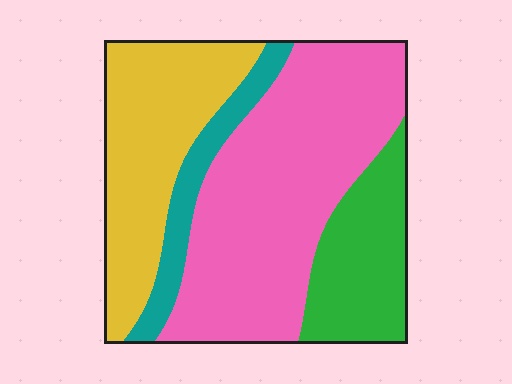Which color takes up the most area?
Pink, at roughly 45%.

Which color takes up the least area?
Teal, at roughly 10%.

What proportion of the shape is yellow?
Yellow takes up about one quarter (1/4) of the shape.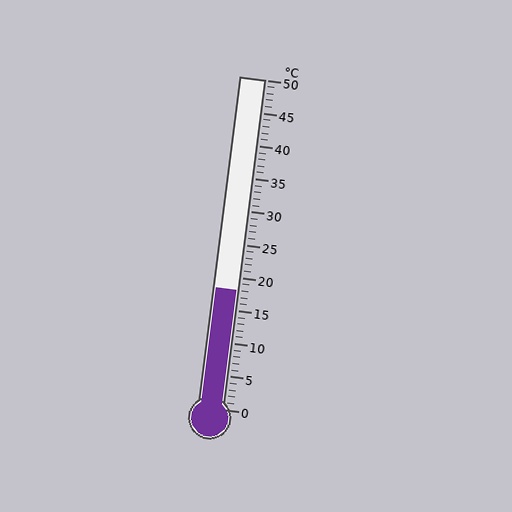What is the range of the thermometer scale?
The thermometer scale ranges from 0°C to 50°C.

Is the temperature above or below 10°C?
The temperature is above 10°C.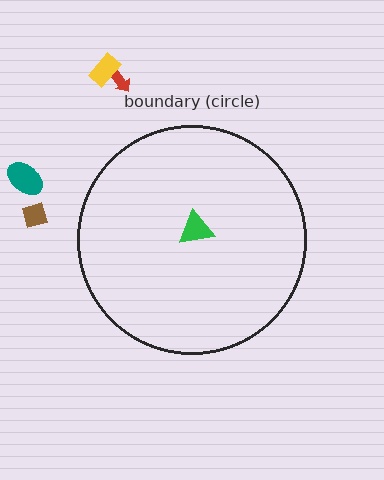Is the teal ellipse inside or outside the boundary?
Outside.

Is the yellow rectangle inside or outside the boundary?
Outside.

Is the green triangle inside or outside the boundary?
Inside.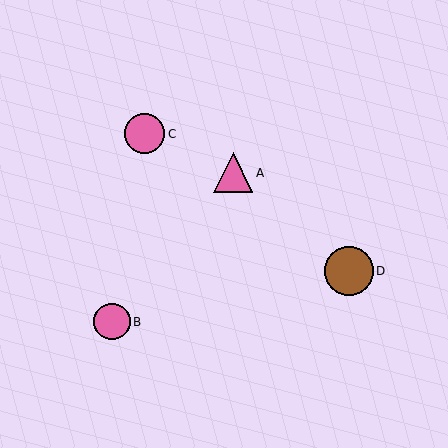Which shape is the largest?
The brown circle (labeled D) is the largest.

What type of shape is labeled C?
Shape C is a pink circle.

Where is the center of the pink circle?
The center of the pink circle is at (145, 133).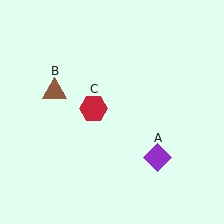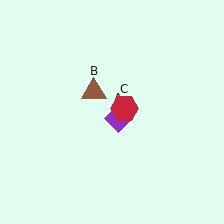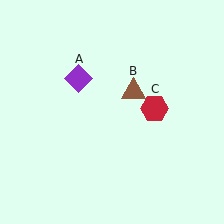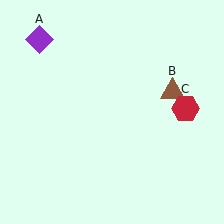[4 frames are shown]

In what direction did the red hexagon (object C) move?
The red hexagon (object C) moved right.